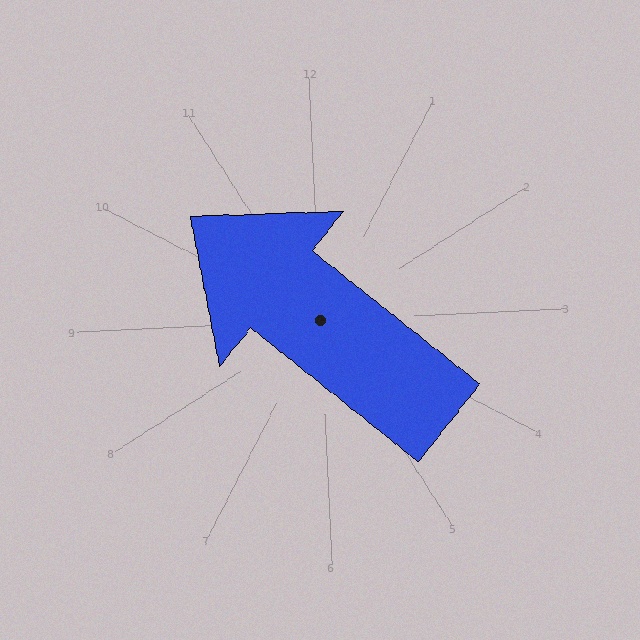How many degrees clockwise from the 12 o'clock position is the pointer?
Approximately 311 degrees.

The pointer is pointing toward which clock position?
Roughly 10 o'clock.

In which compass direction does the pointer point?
Northwest.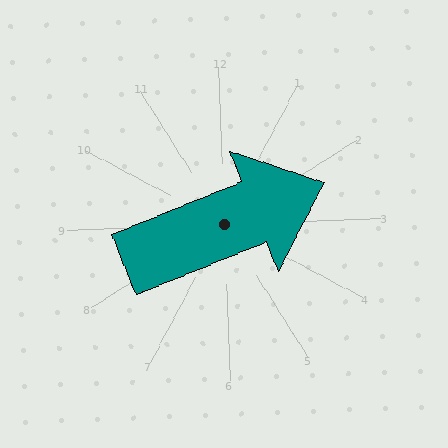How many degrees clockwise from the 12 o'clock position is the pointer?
Approximately 70 degrees.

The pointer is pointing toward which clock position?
Roughly 2 o'clock.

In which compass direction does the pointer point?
East.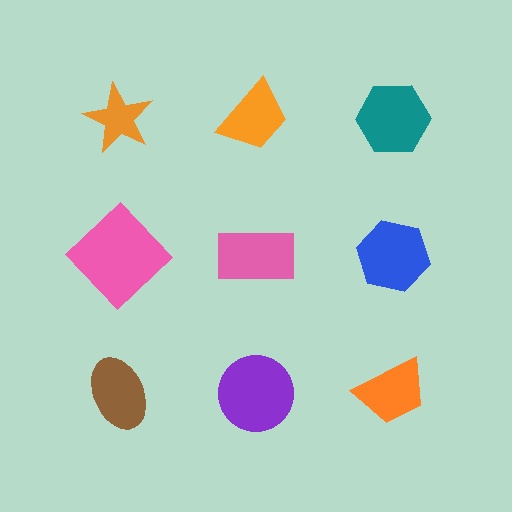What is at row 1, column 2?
An orange trapezoid.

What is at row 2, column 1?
A pink diamond.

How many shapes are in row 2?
3 shapes.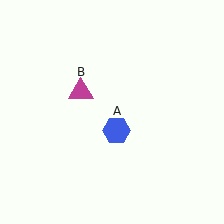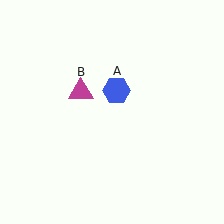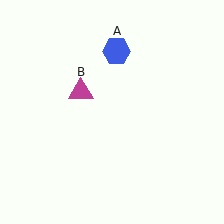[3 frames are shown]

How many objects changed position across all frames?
1 object changed position: blue hexagon (object A).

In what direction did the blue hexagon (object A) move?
The blue hexagon (object A) moved up.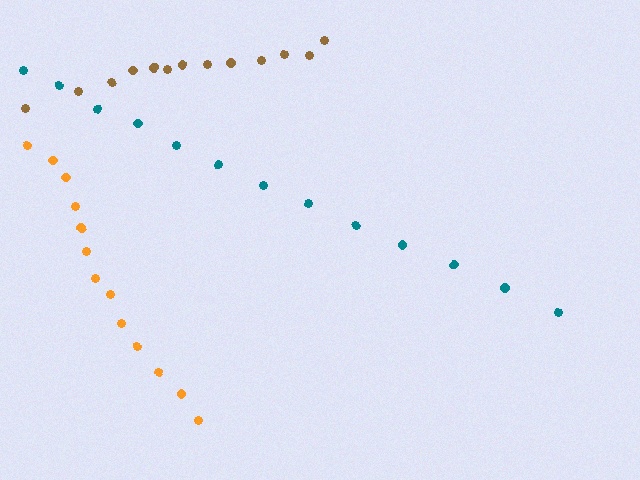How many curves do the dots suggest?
There are 3 distinct paths.